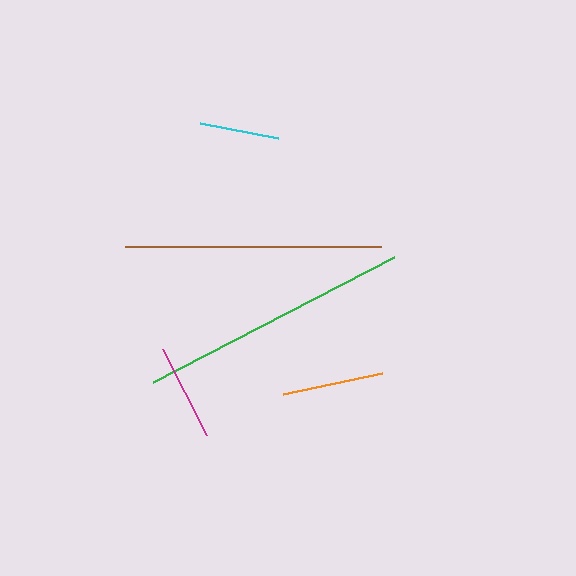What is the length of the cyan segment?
The cyan segment is approximately 80 pixels long.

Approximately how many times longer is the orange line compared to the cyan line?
The orange line is approximately 1.3 times the length of the cyan line.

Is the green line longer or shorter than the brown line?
The green line is longer than the brown line.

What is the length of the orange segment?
The orange segment is approximately 101 pixels long.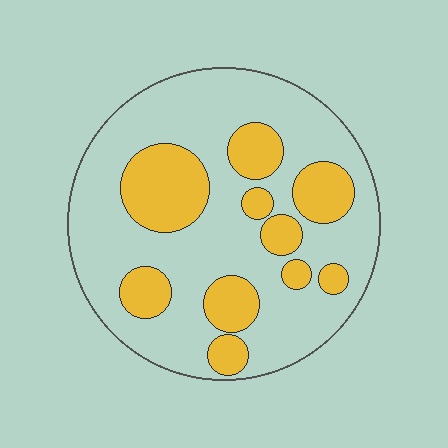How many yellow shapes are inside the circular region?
10.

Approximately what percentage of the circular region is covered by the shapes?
Approximately 30%.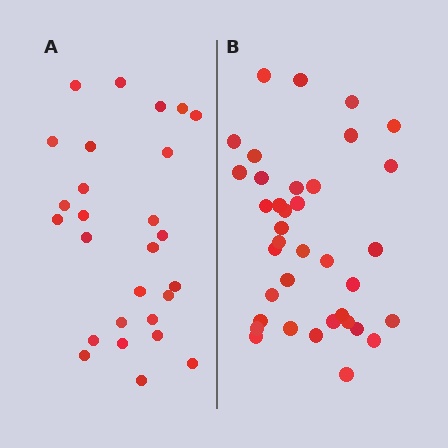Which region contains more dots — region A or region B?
Region B (the right region) has more dots.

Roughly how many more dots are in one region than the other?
Region B has roughly 10 or so more dots than region A.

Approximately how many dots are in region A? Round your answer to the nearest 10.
About 30 dots. (The exact count is 27, which rounds to 30.)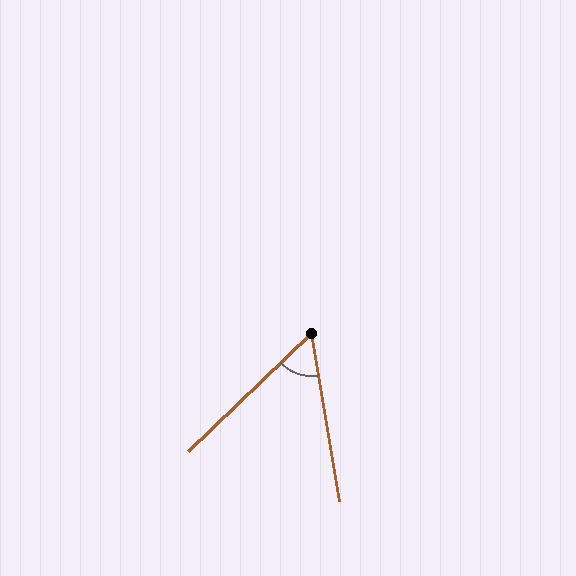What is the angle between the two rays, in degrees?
Approximately 56 degrees.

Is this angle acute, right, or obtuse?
It is acute.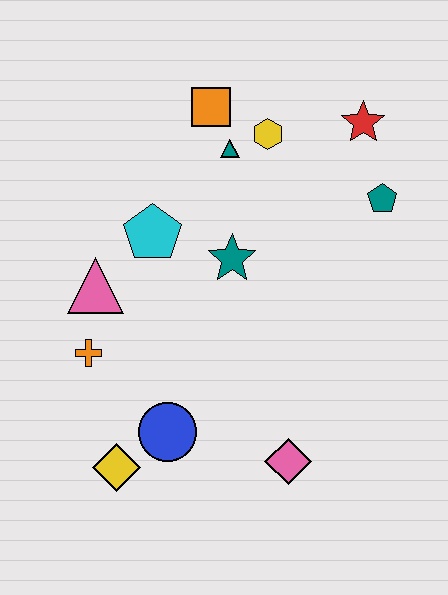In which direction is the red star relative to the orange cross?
The red star is to the right of the orange cross.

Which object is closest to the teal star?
The cyan pentagon is closest to the teal star.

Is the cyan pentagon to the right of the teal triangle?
No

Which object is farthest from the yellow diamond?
The red star is farthest from the yellow diamond.